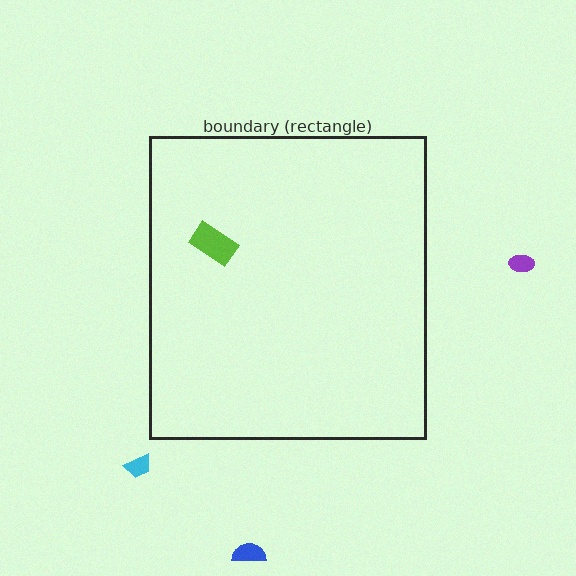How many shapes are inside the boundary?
1 inside, 3 outside.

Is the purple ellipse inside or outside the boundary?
Outside.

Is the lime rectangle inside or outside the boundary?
Inside.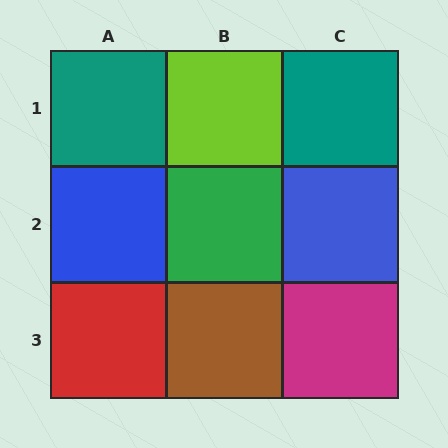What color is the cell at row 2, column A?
Blue.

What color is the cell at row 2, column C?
Blue.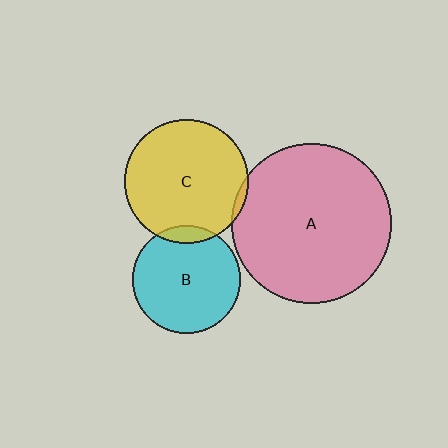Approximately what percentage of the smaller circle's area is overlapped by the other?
Approximately 5%.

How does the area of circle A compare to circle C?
Approximately 1.7 times.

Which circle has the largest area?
Circle A (pink).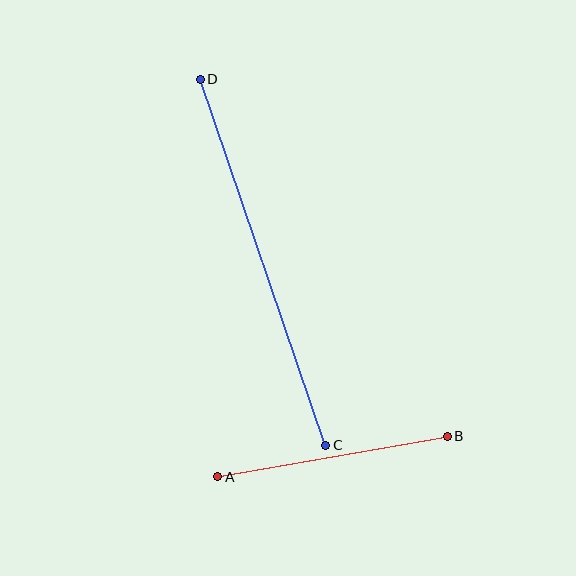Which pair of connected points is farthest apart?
Points C and D are farthest apart.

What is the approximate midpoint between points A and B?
The midpoint is at approximately (333, 456) pixels.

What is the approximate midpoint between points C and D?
The midpoint is at approximately (263, 262) pixels.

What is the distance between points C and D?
The distance is approximately 387 pixels.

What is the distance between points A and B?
The distance is approximately 233 pixels.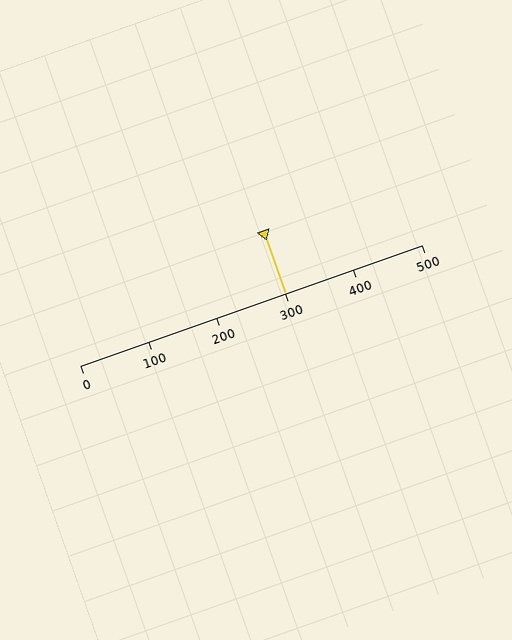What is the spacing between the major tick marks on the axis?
The major ticks are spaced 100 apart.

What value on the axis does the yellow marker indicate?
The marker indicates approximately 300.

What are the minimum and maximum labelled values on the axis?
The axis runs from 0 to 500.